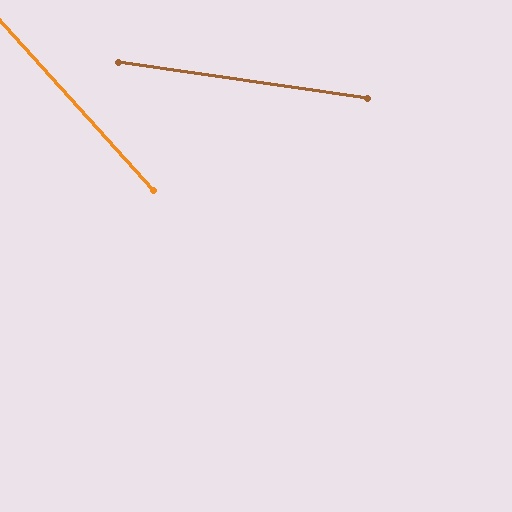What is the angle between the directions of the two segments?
Approximately 40 degrees.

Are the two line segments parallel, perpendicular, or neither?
Neither parallel nor perpendicular — they differ by about 40°.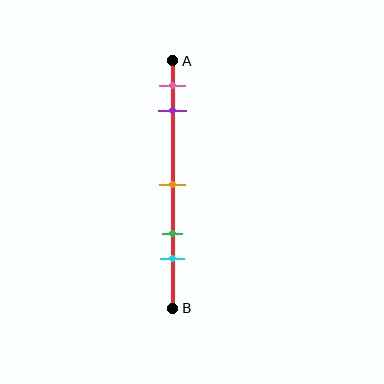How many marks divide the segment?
There are 5 marks dividing the segment.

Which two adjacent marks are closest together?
The pink and purple marks are the closest adjacent pair.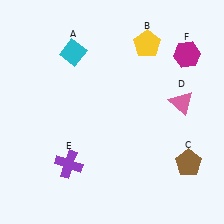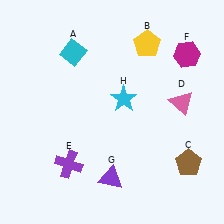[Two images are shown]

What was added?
A purple triangle (G), a cyan star (H) were added in Image 2.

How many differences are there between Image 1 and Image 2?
There are 2 differences between the two images.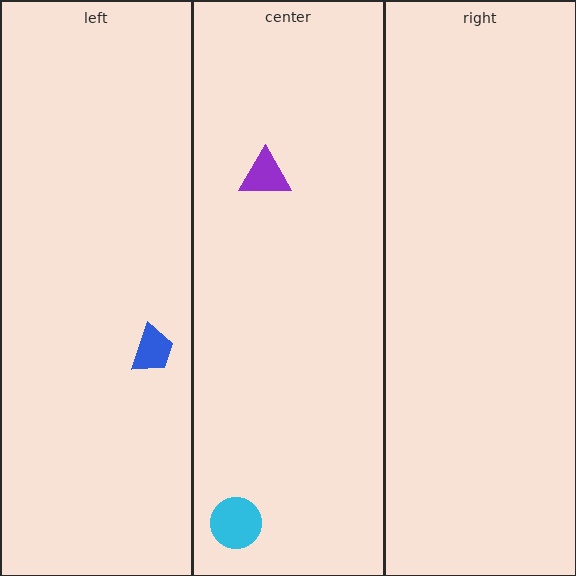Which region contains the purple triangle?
The center region.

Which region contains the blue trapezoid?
The left region.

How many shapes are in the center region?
2.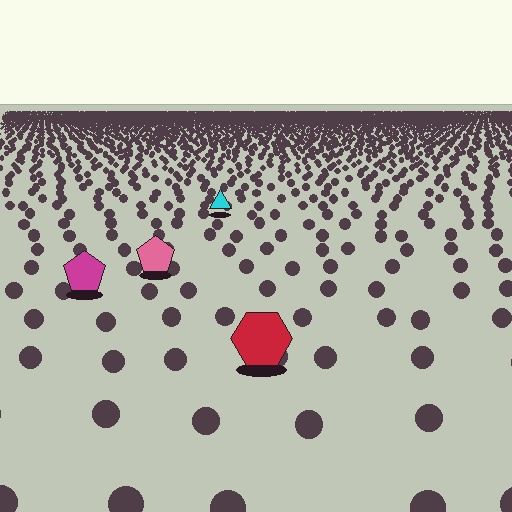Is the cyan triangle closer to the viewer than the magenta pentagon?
No. The magenta pentagon is closer — you can tell from the texture gradient: the ground texture is coarser near it.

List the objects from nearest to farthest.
From nearest to farthest: the red hexagon, the magenta pentagon, the pink pentagon, the cyan triangle.